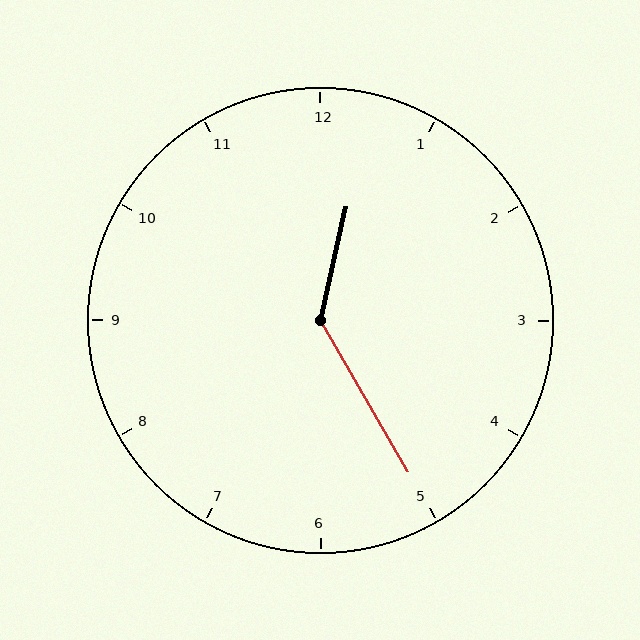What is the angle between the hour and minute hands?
Approximately 138 degrees.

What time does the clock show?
12:25.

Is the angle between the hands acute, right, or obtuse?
It is obtuse.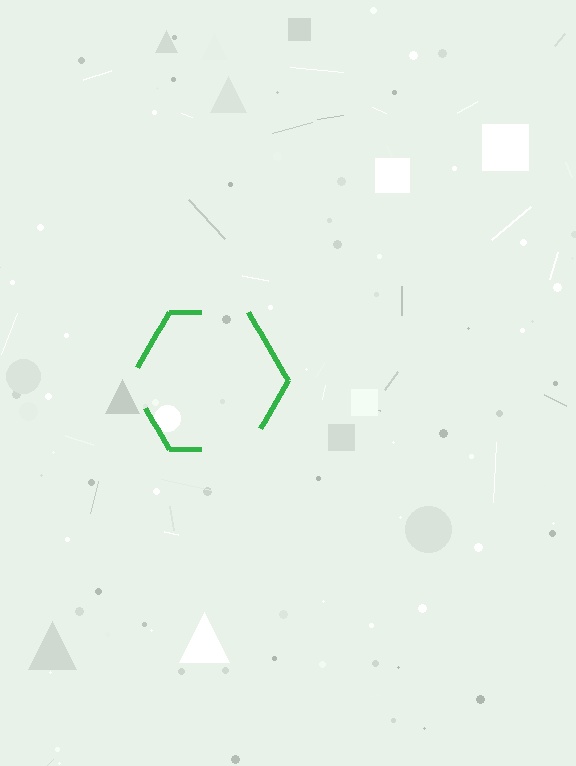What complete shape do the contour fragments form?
The contour fragments form a hexagon.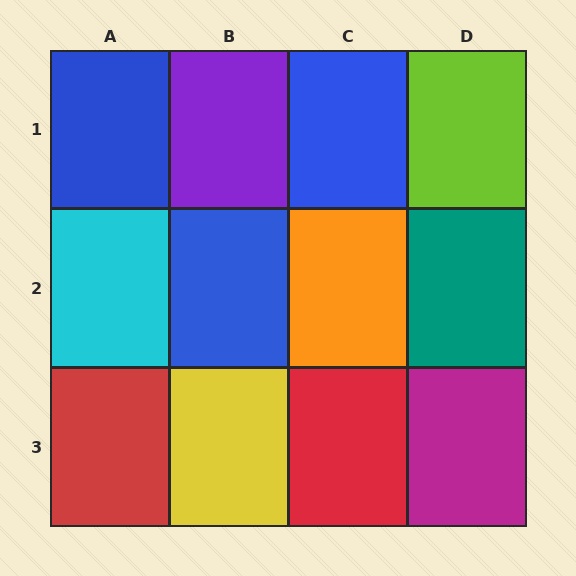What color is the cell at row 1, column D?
Lime.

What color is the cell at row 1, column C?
Blue.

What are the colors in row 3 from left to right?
Red, yellow, red, magenta.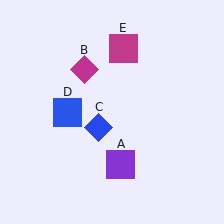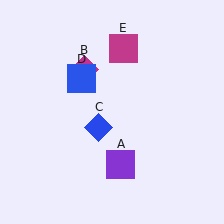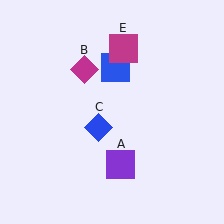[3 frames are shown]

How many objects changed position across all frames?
1 object changed position: blue square (object D).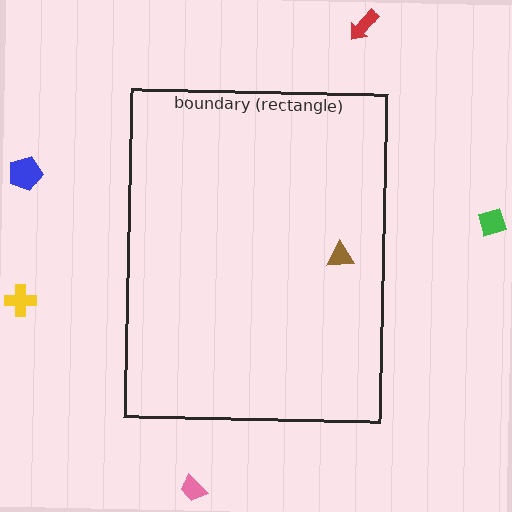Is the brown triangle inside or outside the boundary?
Inside.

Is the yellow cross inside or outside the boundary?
Outside.